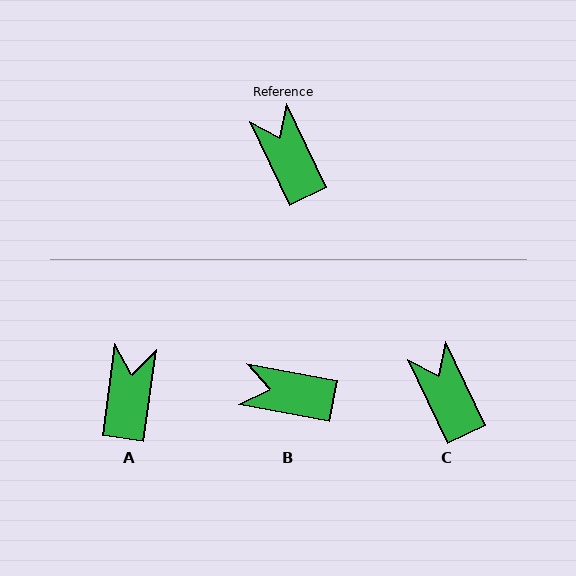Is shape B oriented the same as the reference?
No, it is off by about 54 degrees.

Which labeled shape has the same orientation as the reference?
C.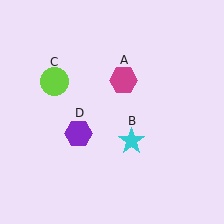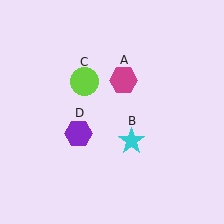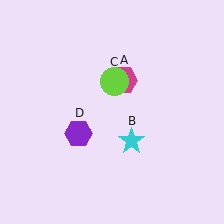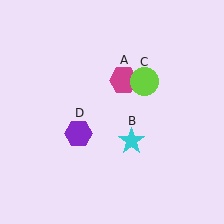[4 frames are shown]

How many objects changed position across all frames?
1 object changed position: lime circle (object C).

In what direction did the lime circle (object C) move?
The lime circle (object C) moved right.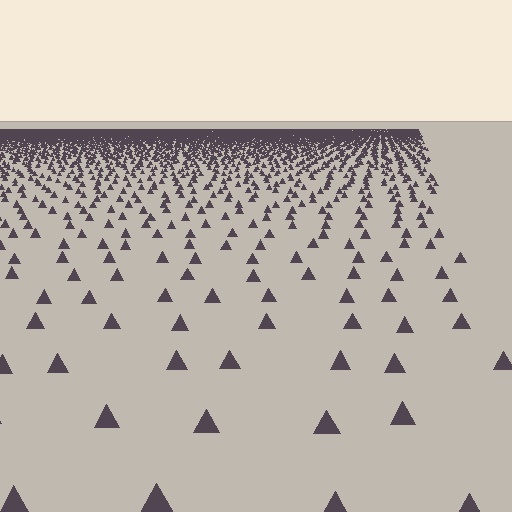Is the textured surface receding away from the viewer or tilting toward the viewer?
The surface is receding away from the viewer. Texture elements get smaller and denser toward the top.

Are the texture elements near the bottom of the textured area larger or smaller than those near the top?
Larger. Near the bottom, elements are closer to the viewer and appear at a bigger on-screen size.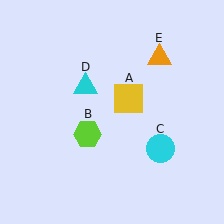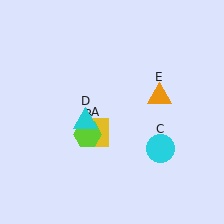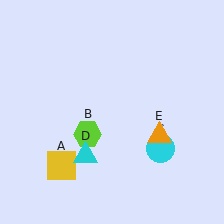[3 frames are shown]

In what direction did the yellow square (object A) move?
The yellow square (object A) moved down and to the left.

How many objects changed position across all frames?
3 objects changed position: yellow square (object A), cyan triangle (object D), orange triangle (object E).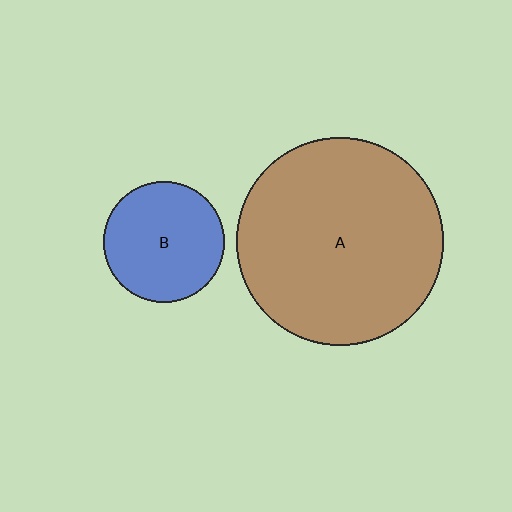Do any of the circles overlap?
No, none of the circles overlap.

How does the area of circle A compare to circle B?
Approximately 2.9 times.